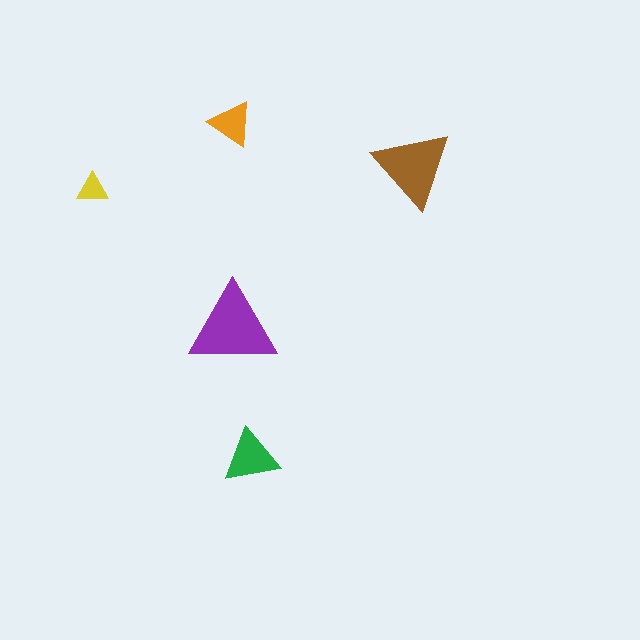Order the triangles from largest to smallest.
the purple one, the brown one, the green one, the orange one, the yellow one.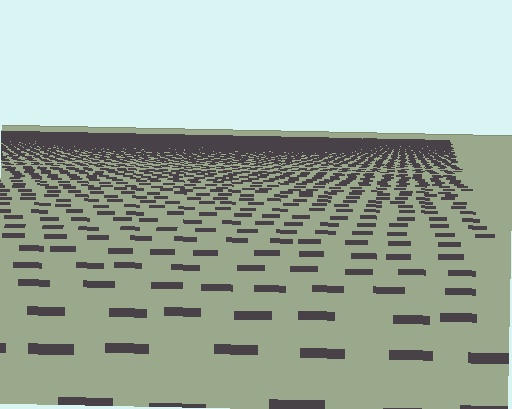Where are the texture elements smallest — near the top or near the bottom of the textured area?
Near the top.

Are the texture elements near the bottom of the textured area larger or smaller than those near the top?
Larger. Near the bottom, elements are closer to the viewer and appear at a bigger on-screen size.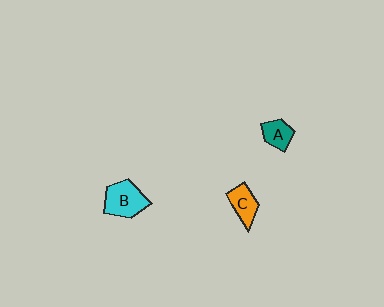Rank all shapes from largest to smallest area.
From largest to smallest: B (cyan), C (orange), A (teal).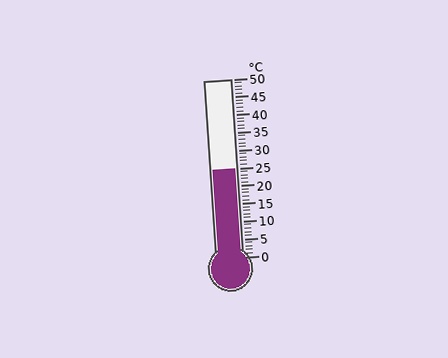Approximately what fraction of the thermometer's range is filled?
The thermometer is filled to approximately 50% of its range.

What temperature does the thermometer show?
The thermometer shows approximately 25°C.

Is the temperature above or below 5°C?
The temperature is above 5°C.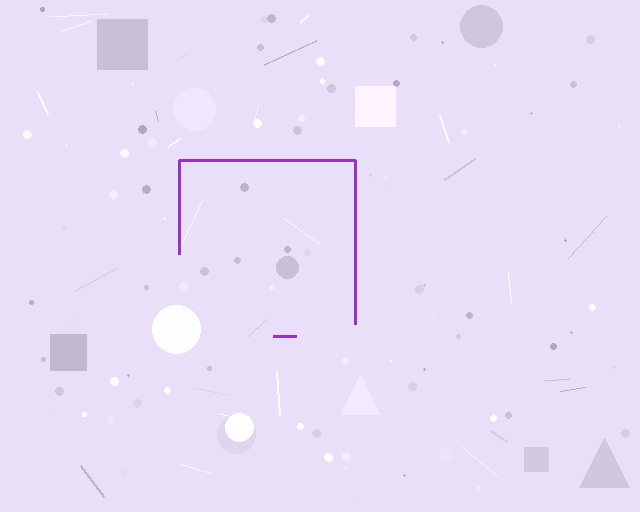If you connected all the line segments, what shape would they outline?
They would outline a square.